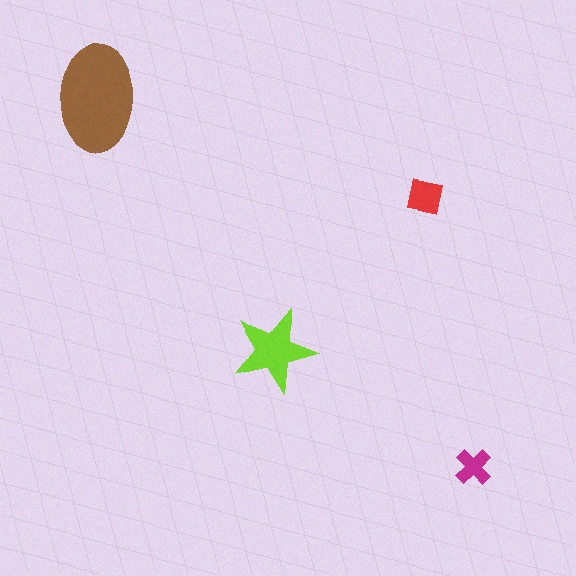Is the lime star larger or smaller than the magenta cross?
Larger.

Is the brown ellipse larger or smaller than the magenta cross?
Larger.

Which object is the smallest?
The magenta cross.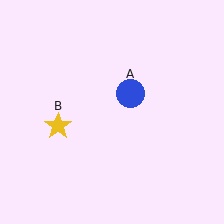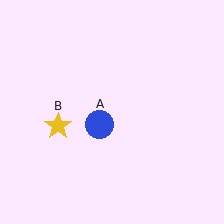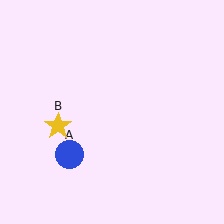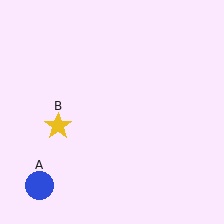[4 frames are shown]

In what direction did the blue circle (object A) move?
The blue circle (object A) moved down and to the left.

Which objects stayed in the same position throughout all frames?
Yellow star (object B) remained stationary.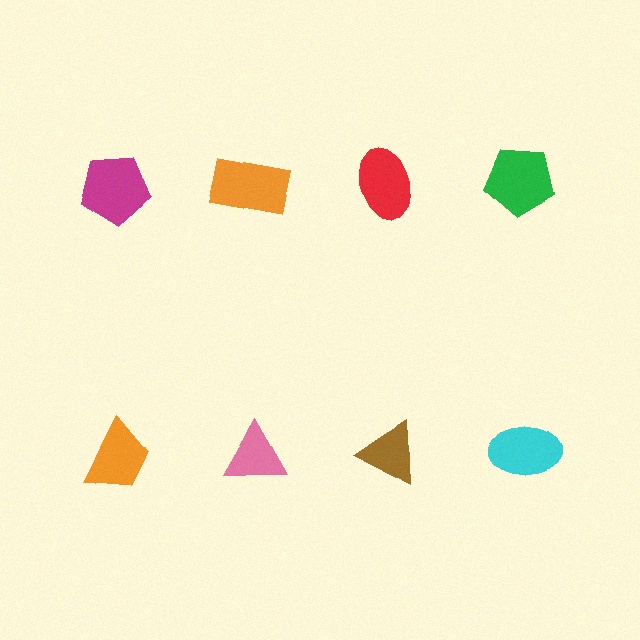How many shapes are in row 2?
4 shapes.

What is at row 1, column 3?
A red ellipse.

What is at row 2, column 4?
A cyan ellipse.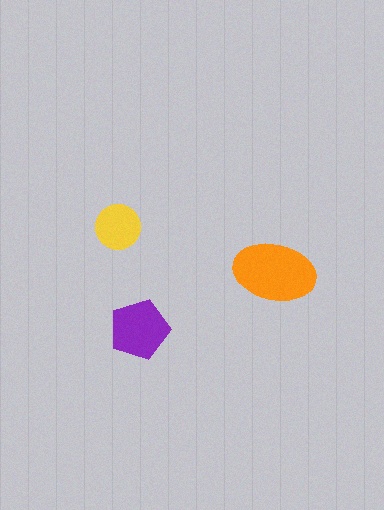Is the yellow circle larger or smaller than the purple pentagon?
Smaller.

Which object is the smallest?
The yellow circle.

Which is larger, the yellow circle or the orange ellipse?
The orange ellipse.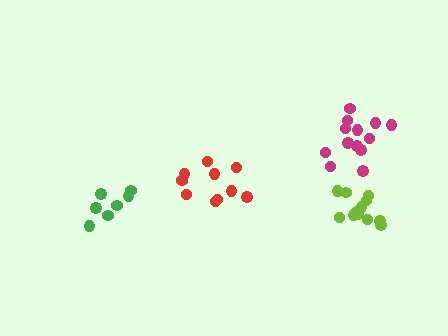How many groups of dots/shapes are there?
There are 4 groups.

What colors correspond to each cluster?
The clusters are colored: red, green, lime, magenta.